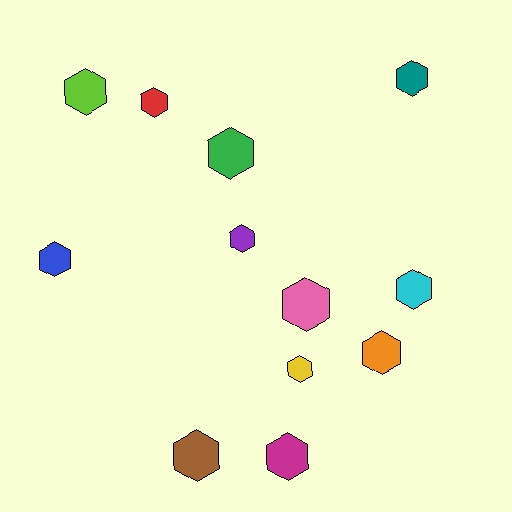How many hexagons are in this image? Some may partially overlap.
There are 12 hexagons.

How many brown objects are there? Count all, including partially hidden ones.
There is 1 brown object.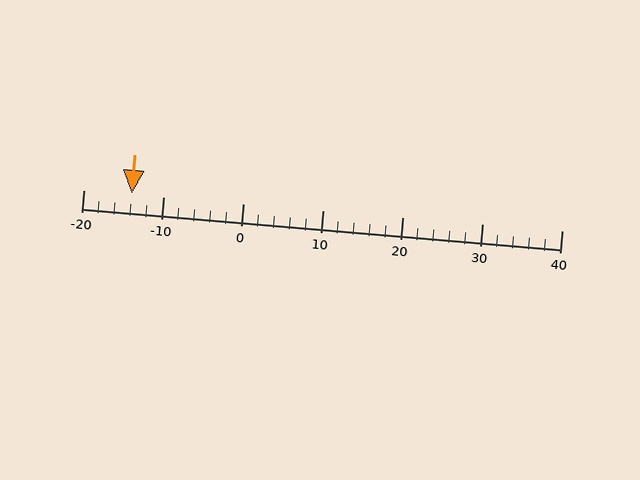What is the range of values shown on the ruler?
The ruler shows values from -20 to 40.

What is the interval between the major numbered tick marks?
The major tick marks are spaced 10 units apart.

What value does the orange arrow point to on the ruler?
The orange arrow points to approximately -14.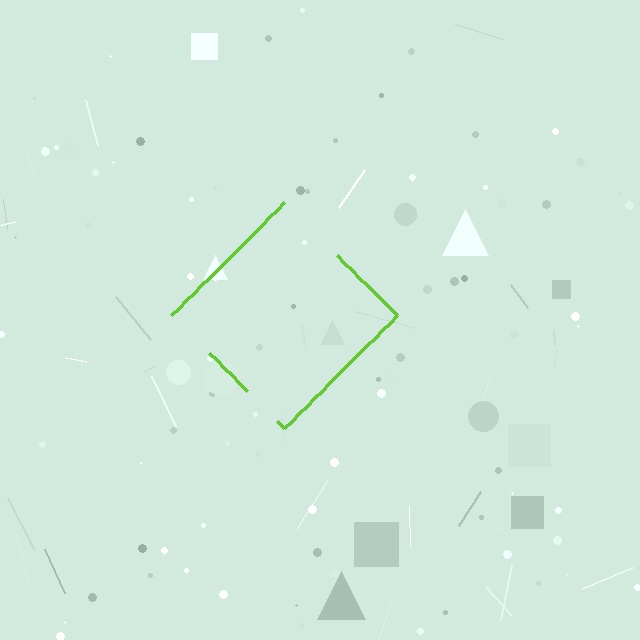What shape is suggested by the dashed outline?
The dashed outline suggests a diamond.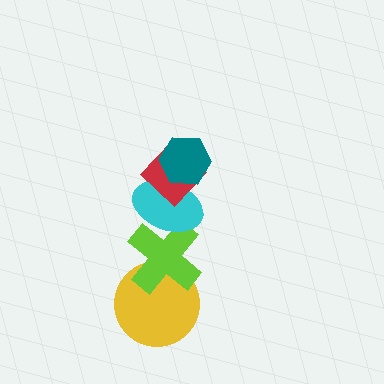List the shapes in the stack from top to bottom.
From top to bottom: the teal hexagon, the red diamond, the cyan ellipse, the lime cross, the yellow circle.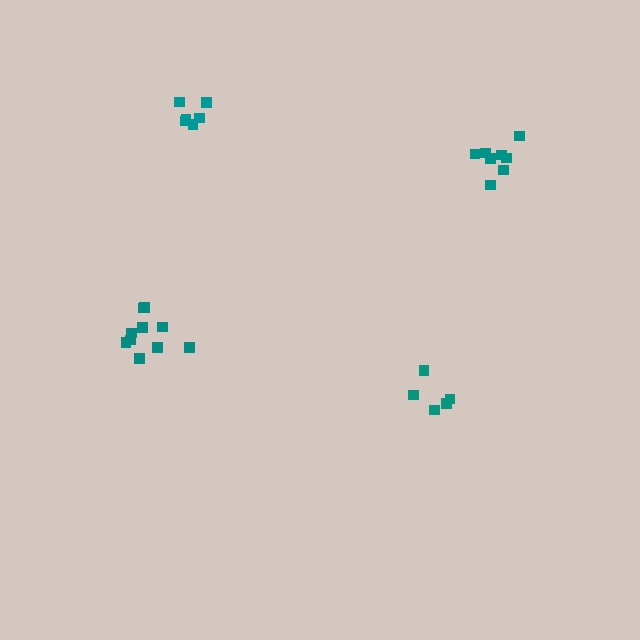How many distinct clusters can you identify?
There are 4 distinct clusters.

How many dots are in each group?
Group 1: 5 dots, Group 2: 10 dots, Group 3: 6 dots, Group 4: 8 dots (29 total).